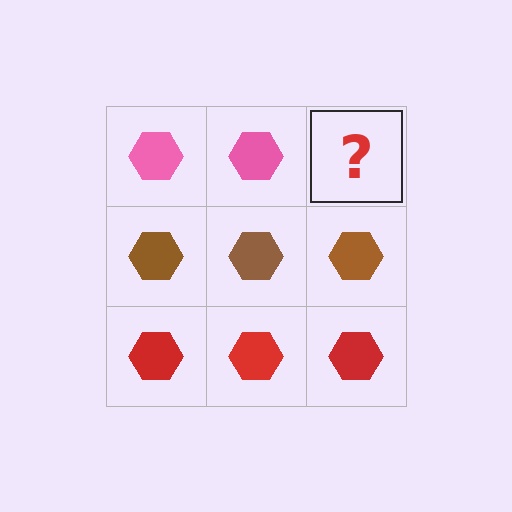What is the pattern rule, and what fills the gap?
The rule is that each row has a consistent color. The gap should be filled with a pink hexagon.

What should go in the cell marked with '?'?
The missing cell should contain a pink hexagon.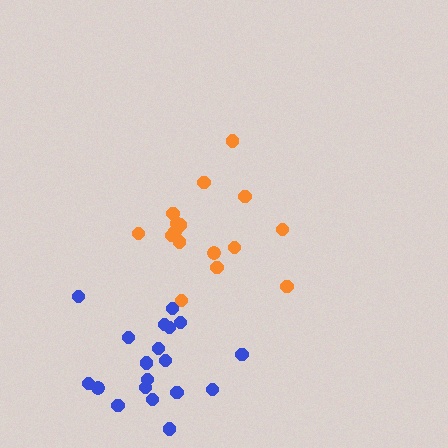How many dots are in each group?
Group 1: 16 dots, Group 2: 19 dots (35 total).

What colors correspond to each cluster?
The clusters are colored: orange, blue.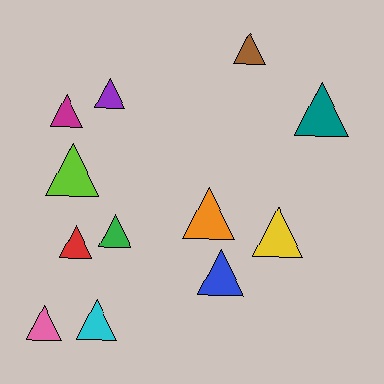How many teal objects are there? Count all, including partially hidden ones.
There is 1 teal object.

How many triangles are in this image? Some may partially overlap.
There are 12 triangles.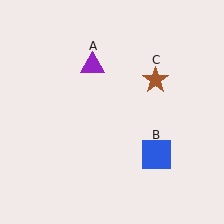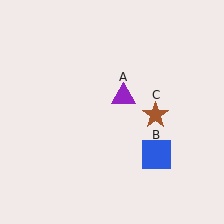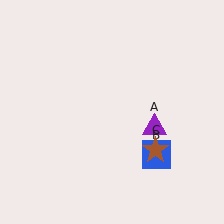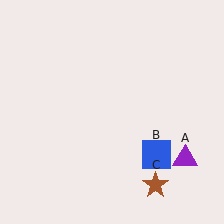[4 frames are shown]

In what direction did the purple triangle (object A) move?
The purple triangle (object A) moved down and to the right.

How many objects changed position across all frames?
2 objects changed position: purple triangle (object A), brown star (object C).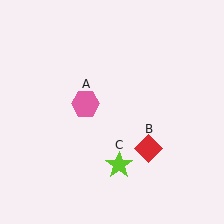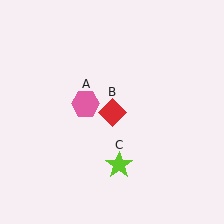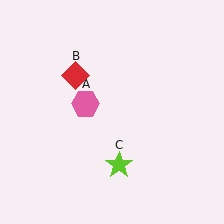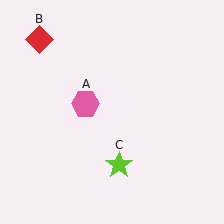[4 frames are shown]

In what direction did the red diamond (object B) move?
The red diamond (object B) moved up and to the left.